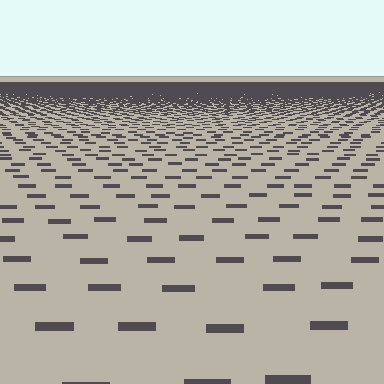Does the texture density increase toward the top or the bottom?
Density increases toward the top.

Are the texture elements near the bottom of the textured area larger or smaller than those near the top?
Larger. Near the bottom, elements are closer to the viewer and appear at a bigger on-screen size.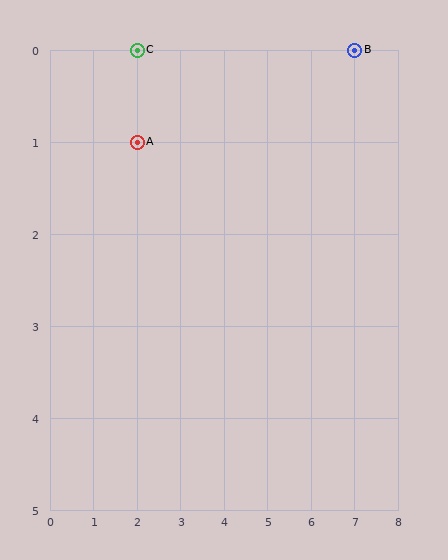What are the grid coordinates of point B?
Point B is at grid coordinates (7, 0).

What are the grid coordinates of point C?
Point C is at grid coordinates (2, 0).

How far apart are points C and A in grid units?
Points C and A are 1 row apart.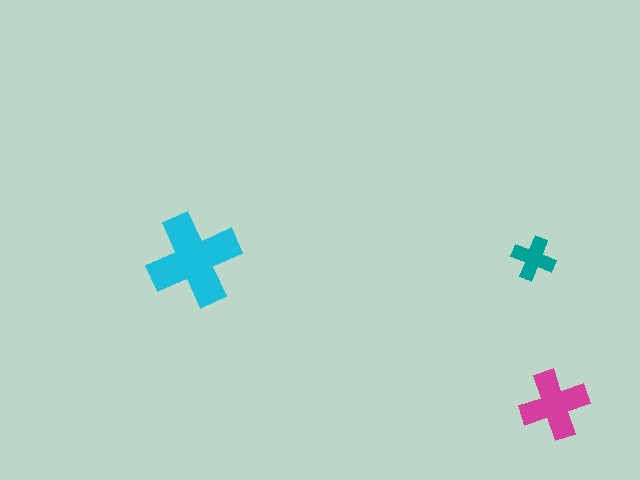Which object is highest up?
The teal cross is topmost.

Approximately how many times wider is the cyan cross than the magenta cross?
About 1.5 times wider.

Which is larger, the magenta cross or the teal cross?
The magenta one.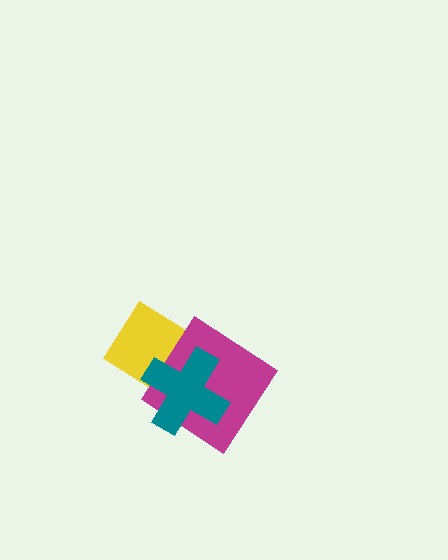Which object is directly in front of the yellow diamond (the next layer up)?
The magenta diamond is directly in front of the yellow diamond.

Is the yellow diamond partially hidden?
Yes, it is partially covered by another shape.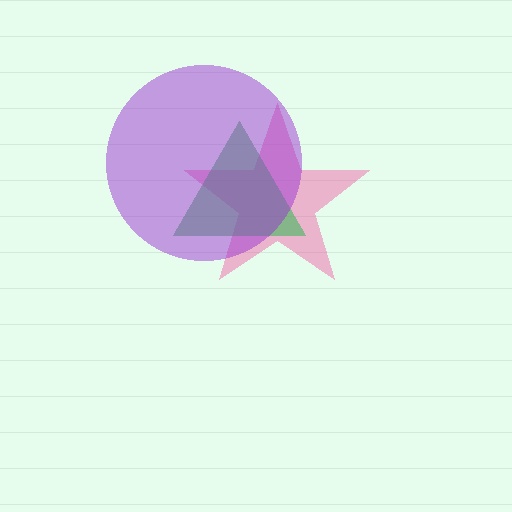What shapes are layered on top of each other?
The layered shapes are: a pink star, a green triangle, a purple circle.